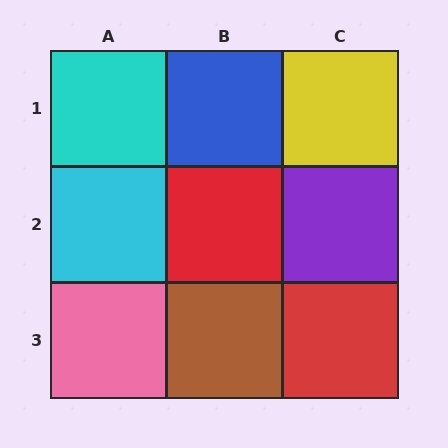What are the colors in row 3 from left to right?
Pink, brown, red.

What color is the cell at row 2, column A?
Cyan.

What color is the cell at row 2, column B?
Red.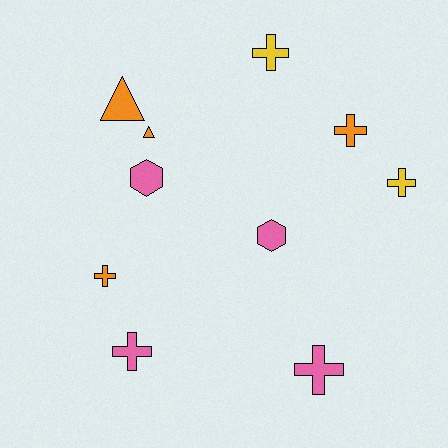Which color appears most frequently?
Orange, with 4 objects.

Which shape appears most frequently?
Cross, with 6 objects.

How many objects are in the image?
There are 10 objects.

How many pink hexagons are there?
There are 2 pink hexagons.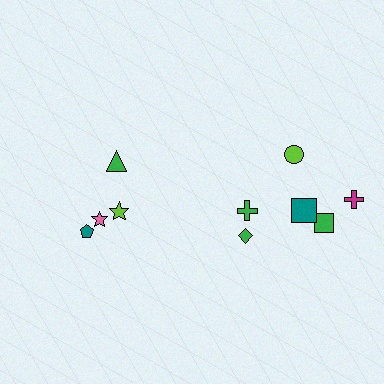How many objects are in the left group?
There are 4 objects.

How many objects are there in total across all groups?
There are 10 objects.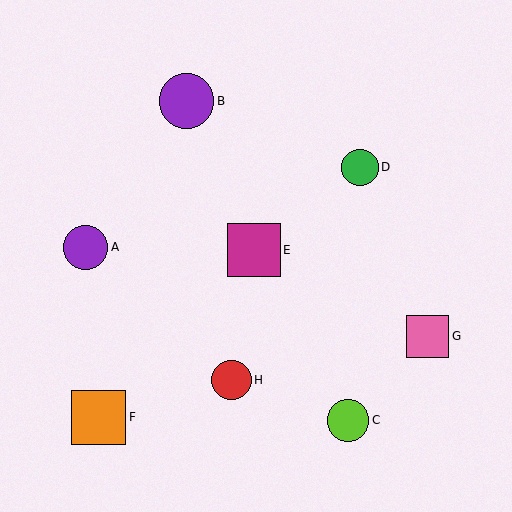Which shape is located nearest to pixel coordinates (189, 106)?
The purple circle (labeled B) at (187, 101) is nearest to that location.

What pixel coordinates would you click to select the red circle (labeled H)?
Click at (232, 380) to select the red circle H.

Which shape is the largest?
The purple circle (labeled B) is the largest.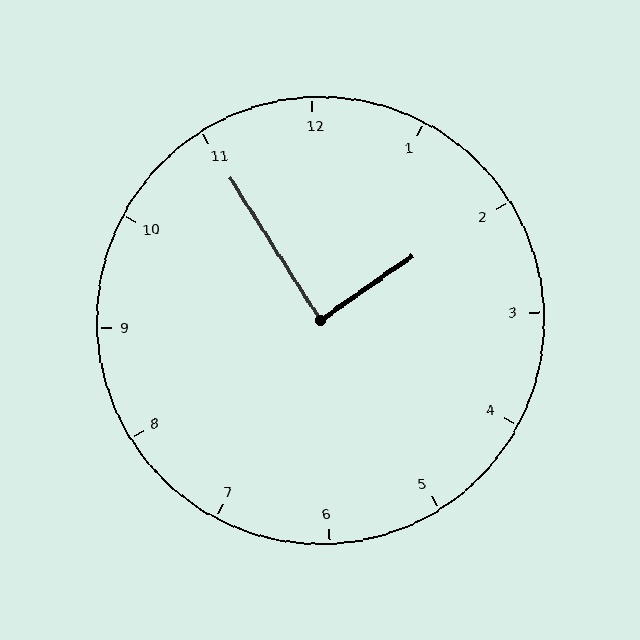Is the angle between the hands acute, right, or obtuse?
It is right.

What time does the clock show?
1:55.